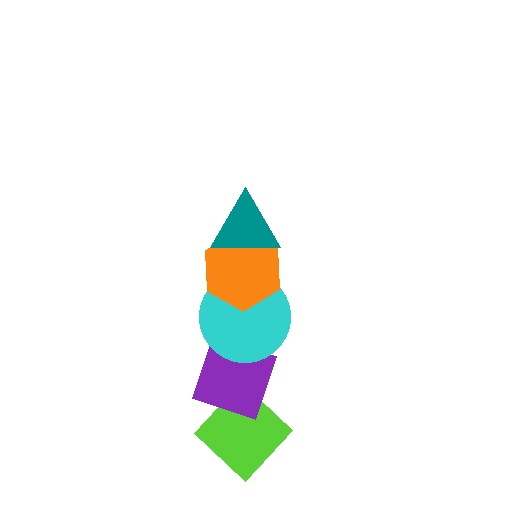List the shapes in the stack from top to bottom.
From top to bottom: the teal triangle, the orange hexagon, the cyan circle, the purple diamond, the lime diamond.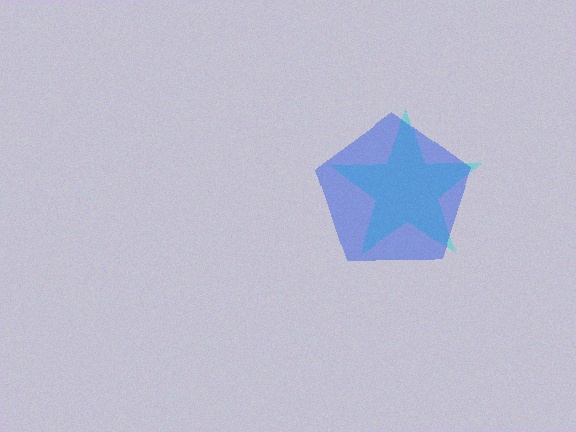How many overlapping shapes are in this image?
There are 2 overlapping shapes in the image.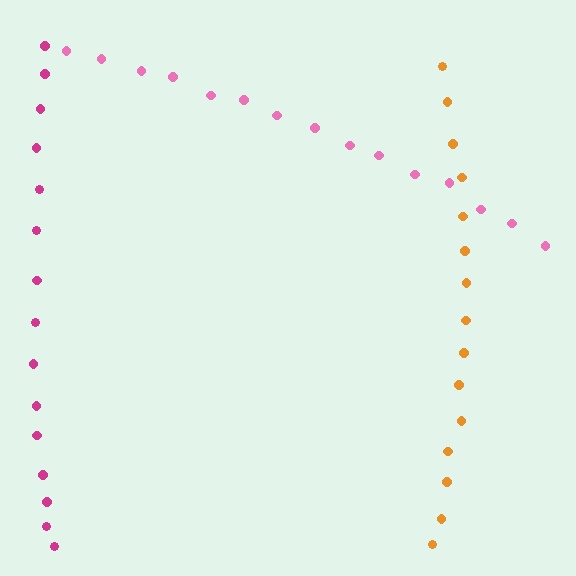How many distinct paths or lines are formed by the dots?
There are 3 distinct paths.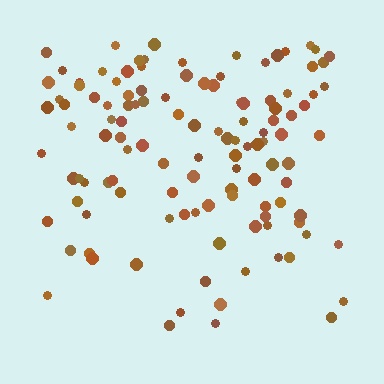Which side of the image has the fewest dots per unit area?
The bottom.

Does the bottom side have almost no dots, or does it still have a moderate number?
Still a moderate number, just noticeably fewer than the top.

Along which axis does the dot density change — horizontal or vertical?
Vertical.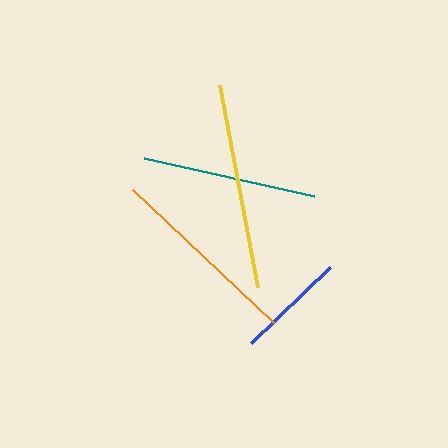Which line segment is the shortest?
The blue line is the shortest at approximately 109 pixels.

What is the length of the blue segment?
The blue segment is approximately 109 pixels long.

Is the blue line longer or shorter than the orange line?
The orange line is longer than the blue line.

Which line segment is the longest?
The yellow line is the longest at approximately 206 pixels.